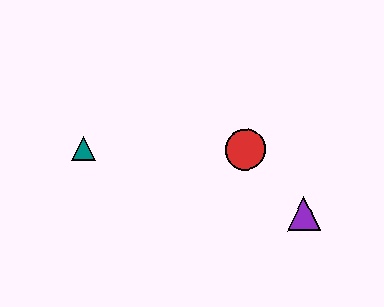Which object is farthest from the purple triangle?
The teal triangle is farthest from the purple triangle.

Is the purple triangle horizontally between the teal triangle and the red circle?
No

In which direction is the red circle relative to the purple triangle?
The red circle is above the purple triangle.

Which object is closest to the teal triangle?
The red circle is closest to the teal triangle.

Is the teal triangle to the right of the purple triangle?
No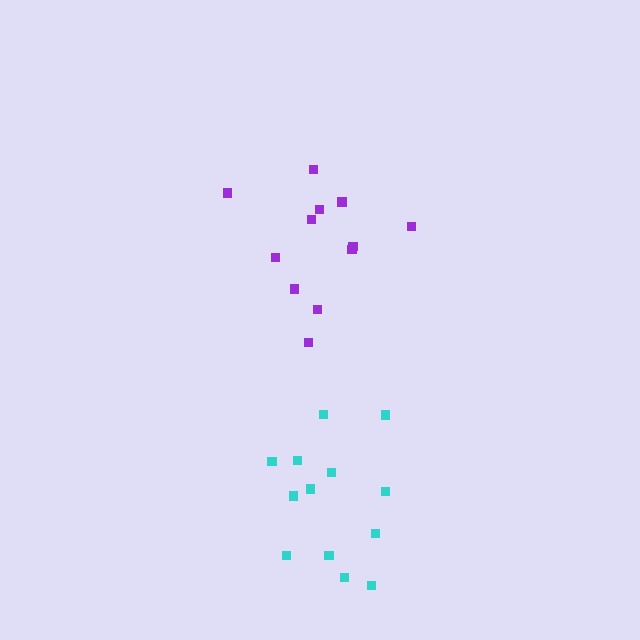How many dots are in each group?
Group 1: 12 dots, Group 2: 13 dots (25 total).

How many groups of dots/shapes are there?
There are 2 groups.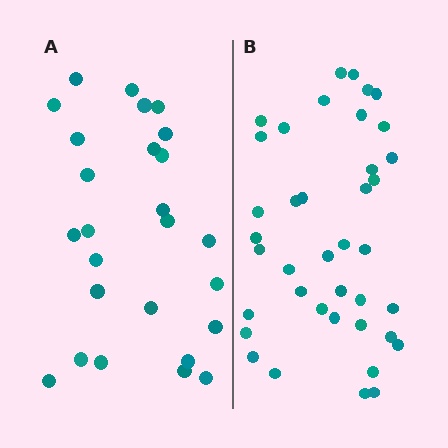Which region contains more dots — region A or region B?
Region B (the right region) has more dots.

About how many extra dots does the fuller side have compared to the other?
Region B has approximately 15 more dots than region A.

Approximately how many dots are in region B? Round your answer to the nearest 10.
About 40 dots. (The exact count is 39, which rounds to 40.)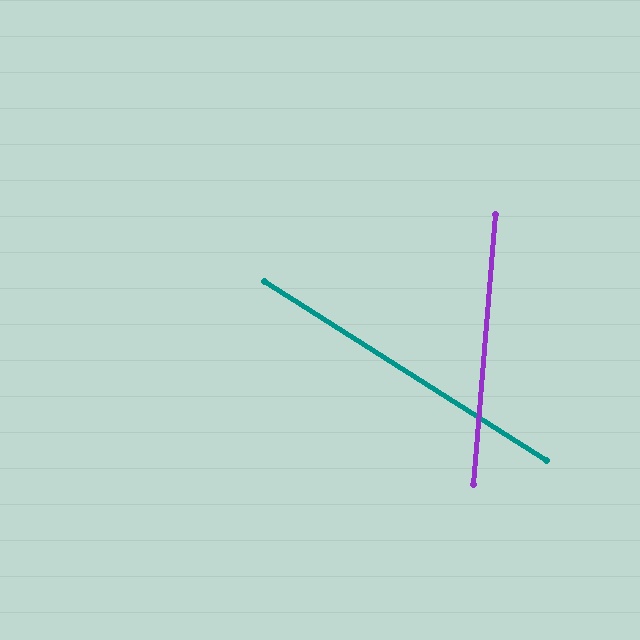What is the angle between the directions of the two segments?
Approximately 62 degrees.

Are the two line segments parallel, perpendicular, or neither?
Neither parallel nor perpendicular — they differ by about 62°.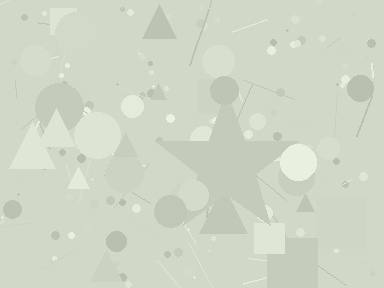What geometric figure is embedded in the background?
A star is embedded in the background.